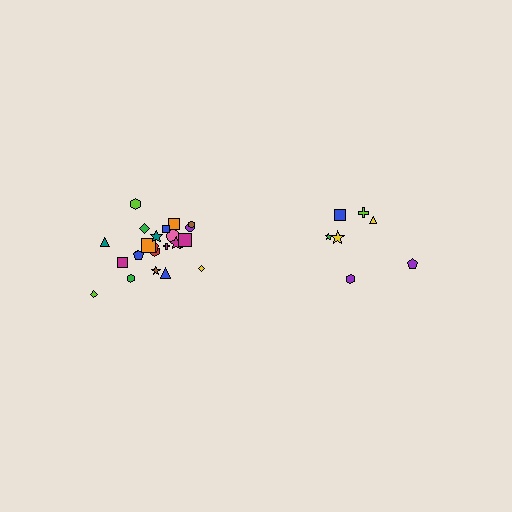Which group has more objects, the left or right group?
The left group.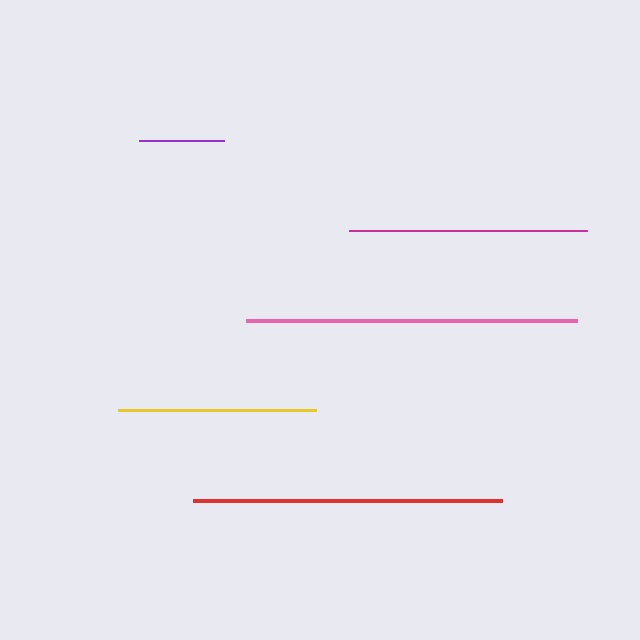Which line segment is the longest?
The pink line is the longest at approximately 331 pixels.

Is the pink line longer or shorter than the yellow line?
The pink line is longer than the yellow line.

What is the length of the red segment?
The red segment is approximately 310 pixels long.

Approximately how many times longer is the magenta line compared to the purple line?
The magenta line is approximately 2.8 times the length of the purple line.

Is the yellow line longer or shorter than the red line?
The red line is longer than the yellow line.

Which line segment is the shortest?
The purple line is the shortest at approximately 86 pixels.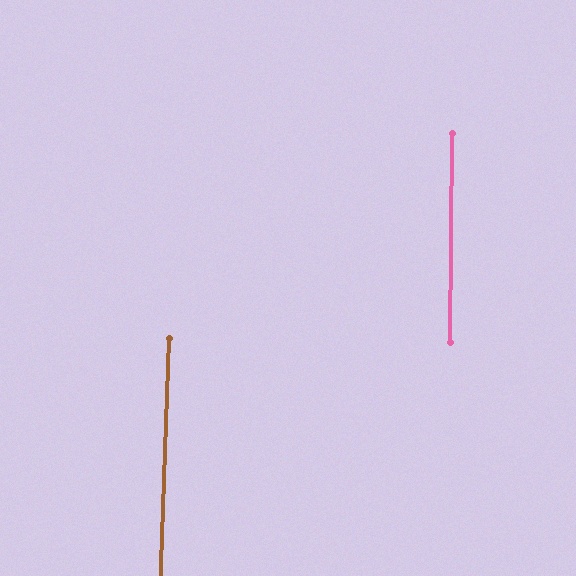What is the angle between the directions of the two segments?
Approximately 1 degree.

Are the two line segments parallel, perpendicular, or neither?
Parallel — their directions differ by only 1.3°.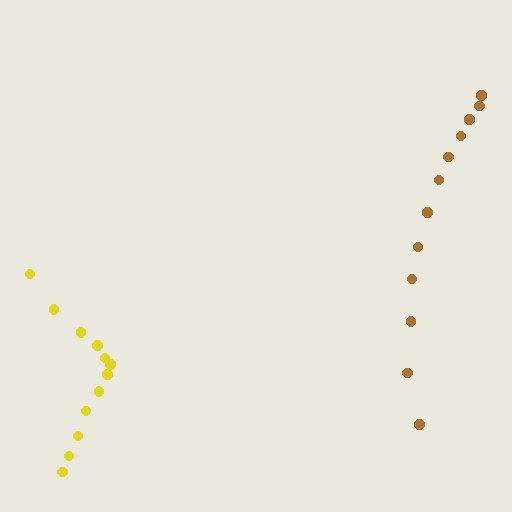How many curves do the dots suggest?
There are 2 distinct paths.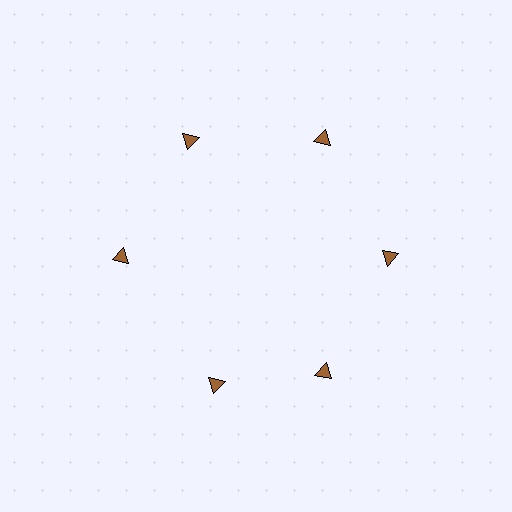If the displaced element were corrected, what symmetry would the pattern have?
It would have 6-fold rotational symmetry — the pattern would map onto itself every 60 degrees.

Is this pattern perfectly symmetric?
No. The 6 brown triangles are arranged in a ring, but one element near the 7 o'clock position is rotated out of alignment along the ring, breaking the 6-fold rotational symmetry.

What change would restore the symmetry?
The symmetry would be restored by rotating it back into even spacing with its neighbors so that all 6 triangles sit at equal angles and equal distance from the center.